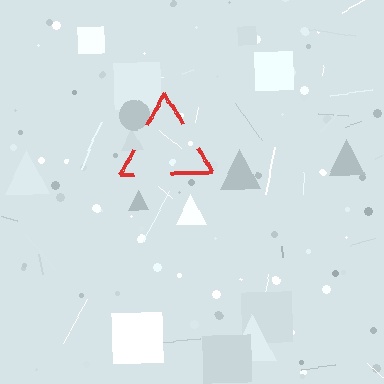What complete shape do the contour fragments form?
The contour fragments form a triangle.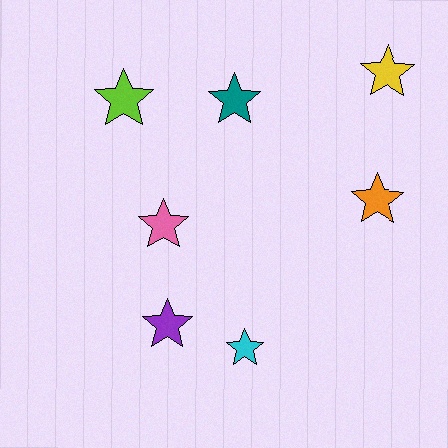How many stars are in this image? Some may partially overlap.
There are 7 stars.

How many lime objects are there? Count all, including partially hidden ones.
There is 1 lime object.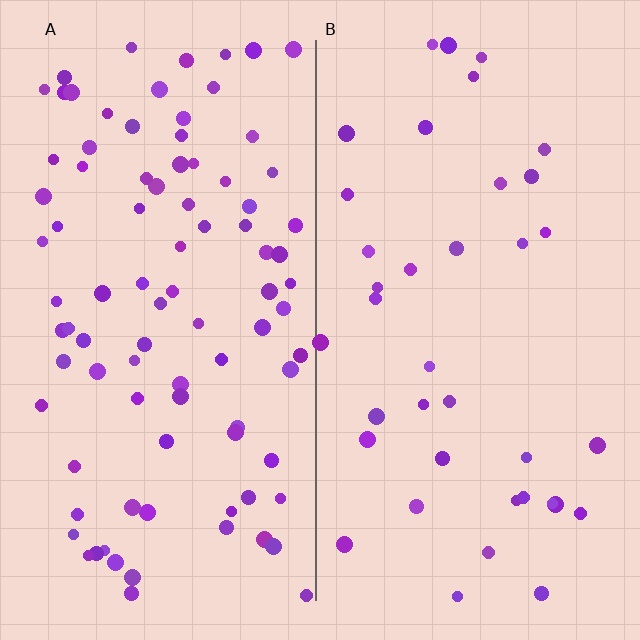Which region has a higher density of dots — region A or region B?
A (the left).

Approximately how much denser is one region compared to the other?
Approximately 2.4× — region A over region B.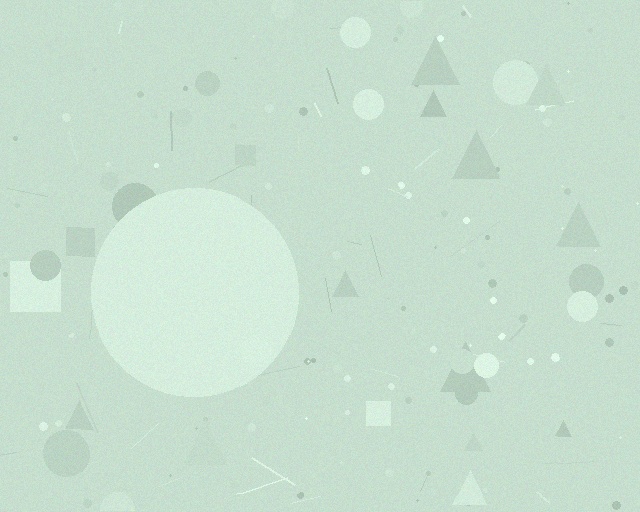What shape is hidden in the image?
A circle is hidden in the image.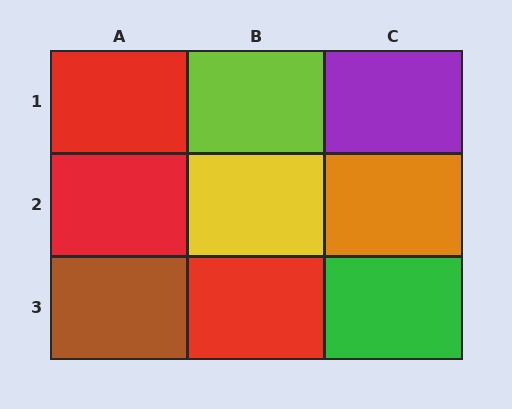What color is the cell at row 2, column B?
Yellow.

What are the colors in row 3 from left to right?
Brown, red, green.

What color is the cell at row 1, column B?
Lime.